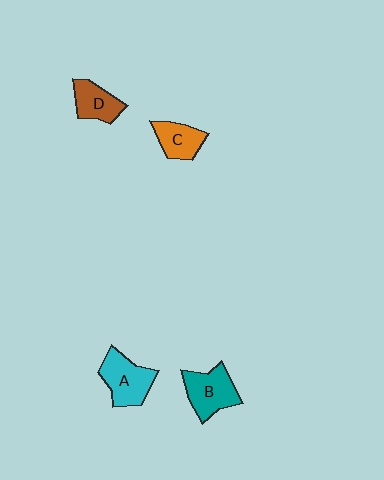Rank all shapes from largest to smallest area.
From largest to smallest: A (cyan), B (teal), D (brown), C (orange).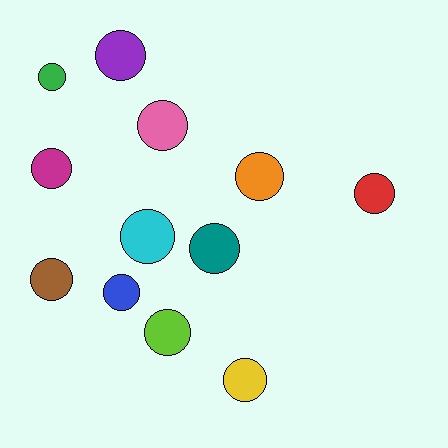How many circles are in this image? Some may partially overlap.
There are 12 circles.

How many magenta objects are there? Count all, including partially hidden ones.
There is 1 magenta object.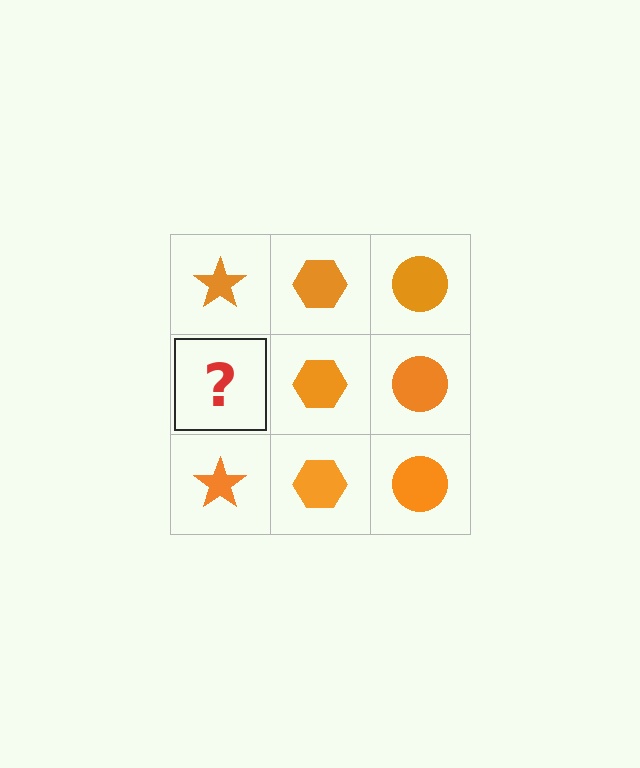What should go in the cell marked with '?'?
The missing cell should contain an orange star.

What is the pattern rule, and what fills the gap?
The rule is that each column has a consistent shape. The gap should be filled with an orange star.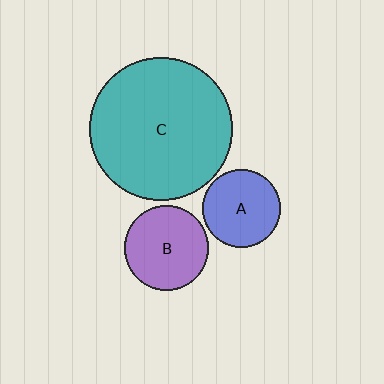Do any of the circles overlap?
No, none of the circles overlap.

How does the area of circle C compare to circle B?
Approximately 2.9 times.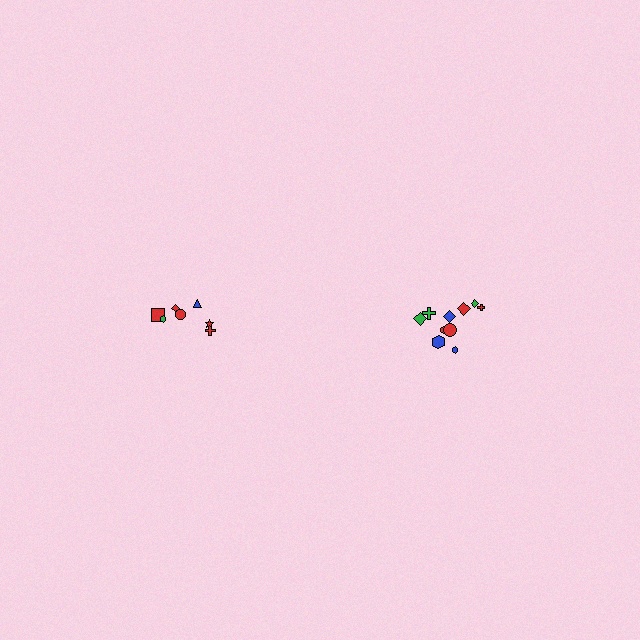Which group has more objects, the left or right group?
The right group.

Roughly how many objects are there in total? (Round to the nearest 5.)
Roughly 15 objects in total.